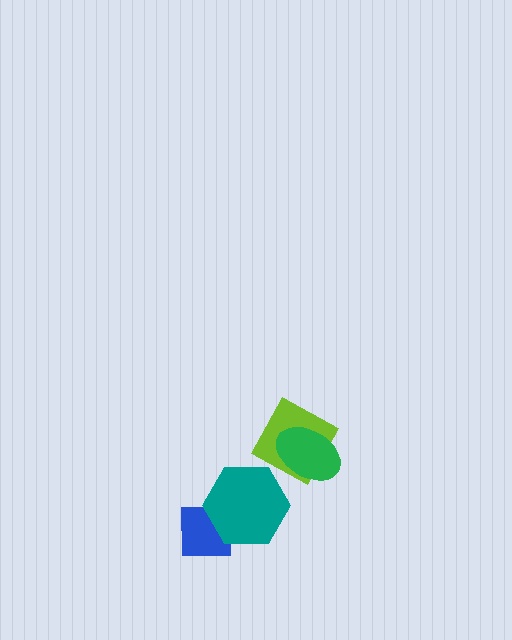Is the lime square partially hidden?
Yes, it is partially covered by another shape.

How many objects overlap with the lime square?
1 object overlaps with the lime square.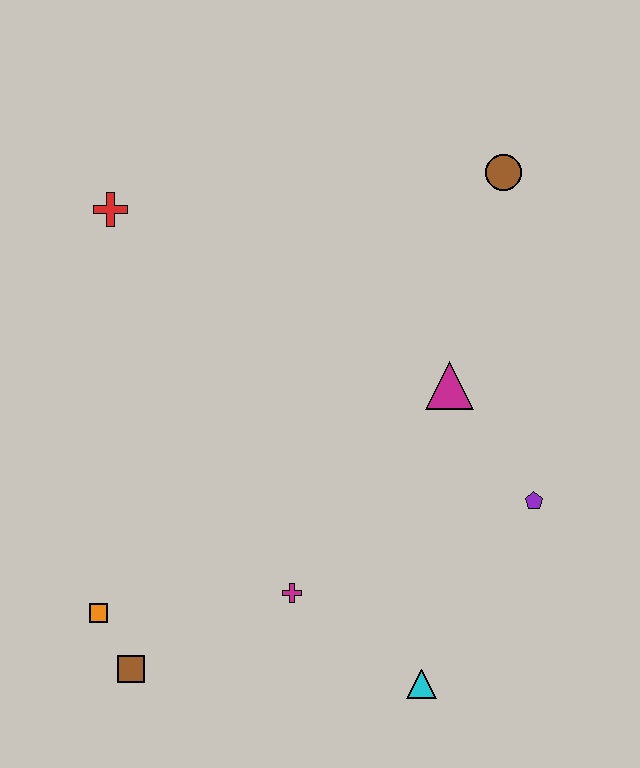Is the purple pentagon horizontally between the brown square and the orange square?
No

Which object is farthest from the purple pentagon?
The red cross is farthest from the purple pentagon.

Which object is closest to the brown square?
The orange square is closest to the brown square.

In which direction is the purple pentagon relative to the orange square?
The purple pentagon is to the right of the orange square.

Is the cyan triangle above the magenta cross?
No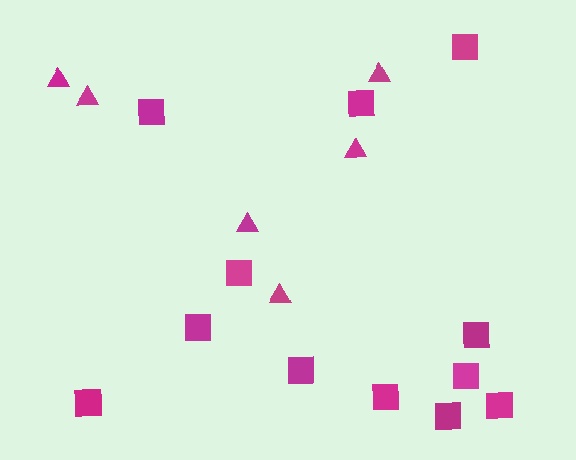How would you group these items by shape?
There are 2 groups: one group of triangles (6) and one group of squares (12).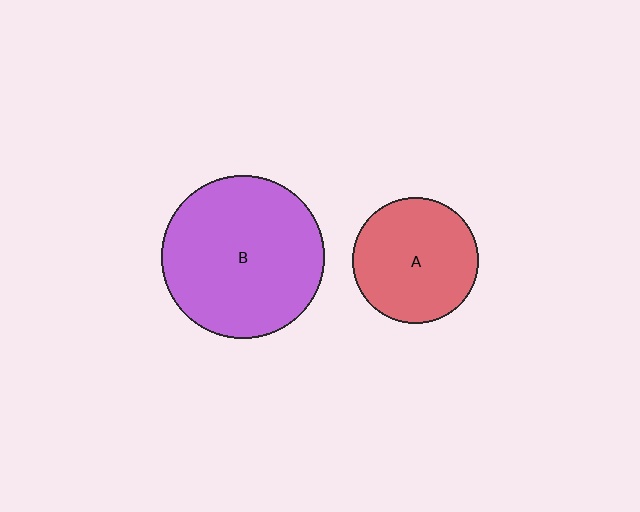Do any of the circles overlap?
No, none of the circles overlap.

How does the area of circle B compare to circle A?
Approximately 1.7 times.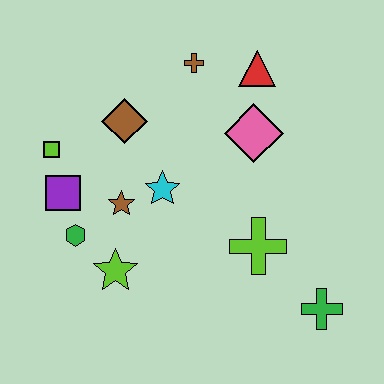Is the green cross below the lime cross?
Yes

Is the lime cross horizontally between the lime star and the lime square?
No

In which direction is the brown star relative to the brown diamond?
The brown star is below the brown diamond.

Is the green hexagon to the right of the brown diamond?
No